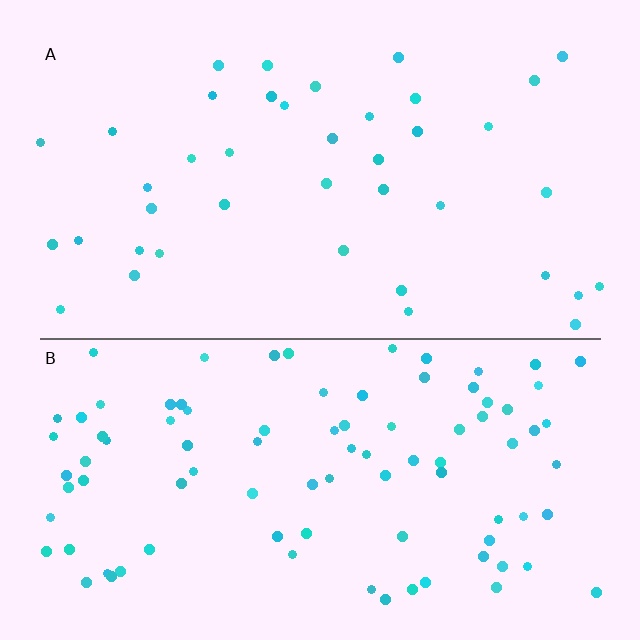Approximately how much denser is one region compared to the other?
Approximately 2.3× — region B over region A.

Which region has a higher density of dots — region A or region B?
B (the bottom).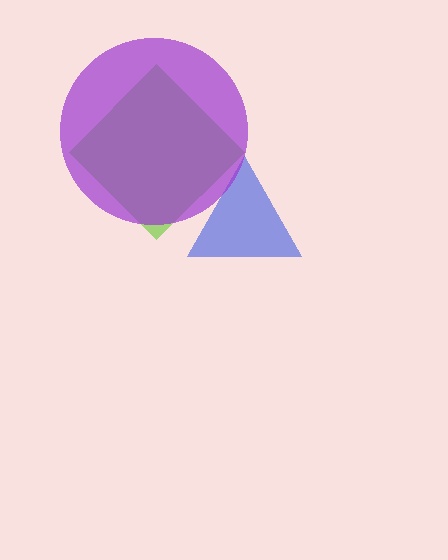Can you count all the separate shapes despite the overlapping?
Yes, there are 3 separate shapes.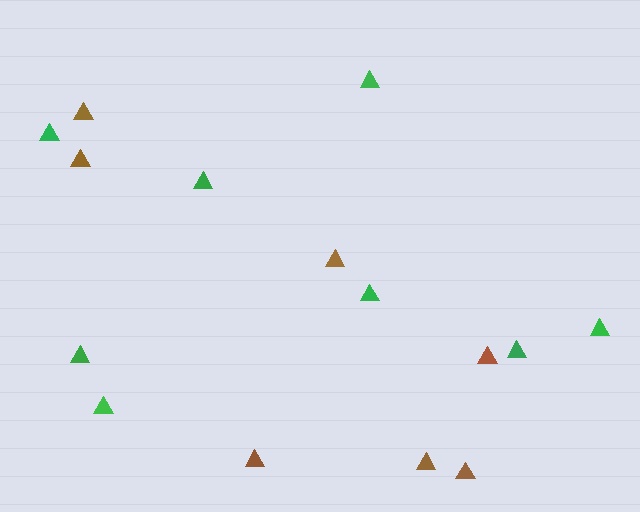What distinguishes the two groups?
There are 2 groups: one group of green triangles (8) and one group of brown triangles (7).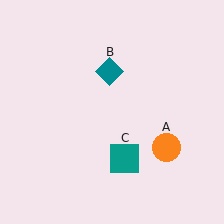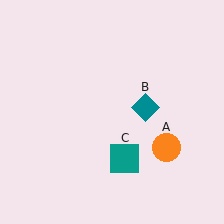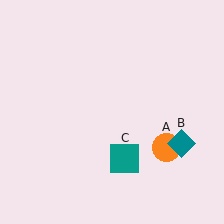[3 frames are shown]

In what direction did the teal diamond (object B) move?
The teal diamond (object B) moved down and to the right.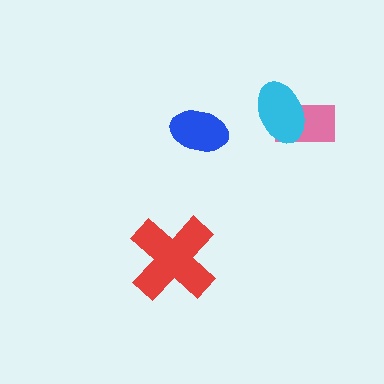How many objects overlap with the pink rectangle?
1 object overlaps with the pink rectangle.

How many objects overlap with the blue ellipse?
0 objects overlap with the blue ellipse.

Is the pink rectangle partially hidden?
Yes, it is partially covered by another shape.